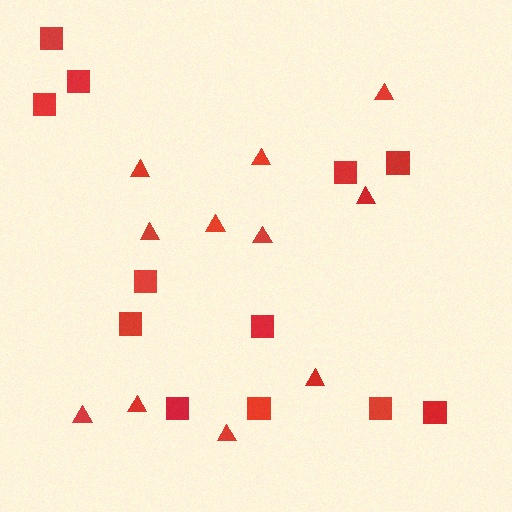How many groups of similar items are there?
There are 2 groups: one group of triangles (11) and one group of squares (12).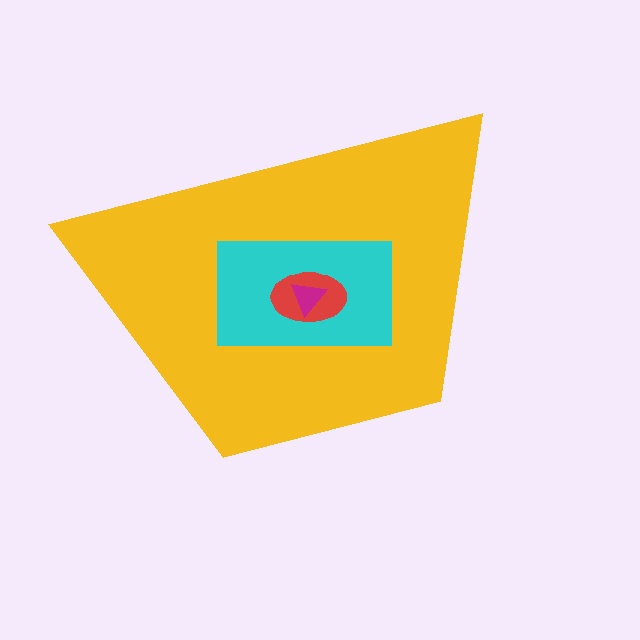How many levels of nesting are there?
4.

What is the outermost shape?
The yellow trapezoid.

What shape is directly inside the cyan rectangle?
The red ellipse.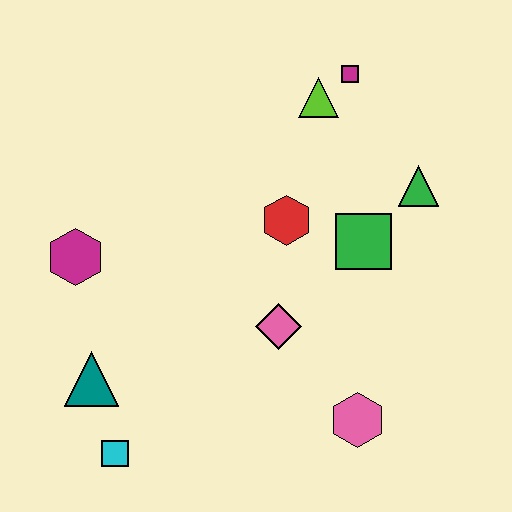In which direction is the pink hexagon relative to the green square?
The pink hexagon is below the green square.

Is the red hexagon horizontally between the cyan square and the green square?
Yes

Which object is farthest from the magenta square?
The cyan square is farthest from the magenta square.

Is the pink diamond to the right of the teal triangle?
Yes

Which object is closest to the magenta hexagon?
The teal triangle is closest to the magenta hexagon.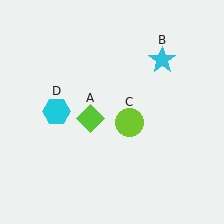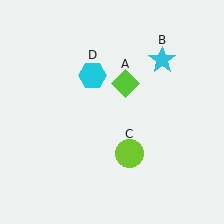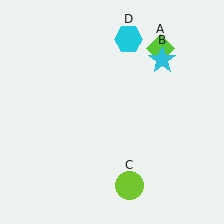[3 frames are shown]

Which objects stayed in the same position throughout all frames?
Cyan star (object B) remained stationary.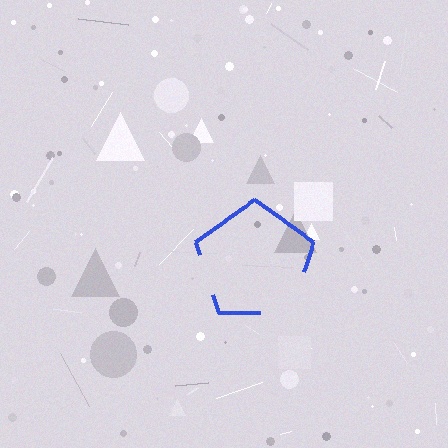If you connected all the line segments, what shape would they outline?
They would outline a pentagon.